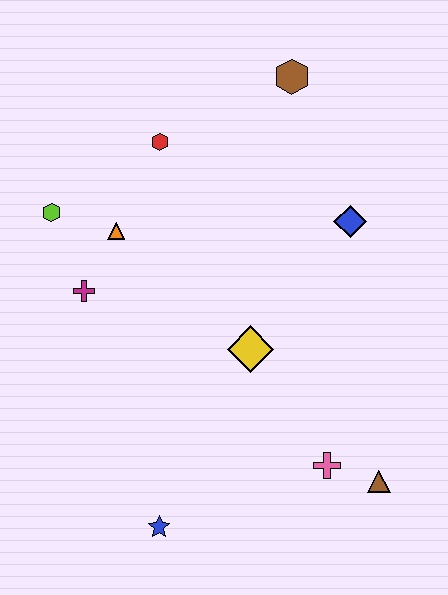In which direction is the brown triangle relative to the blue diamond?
The brown triangle is below the blue diamond.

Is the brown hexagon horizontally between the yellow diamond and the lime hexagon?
No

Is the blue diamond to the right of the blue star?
Yes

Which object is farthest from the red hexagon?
The brown triangle is farthest from the red hexagon.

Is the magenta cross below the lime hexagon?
Yes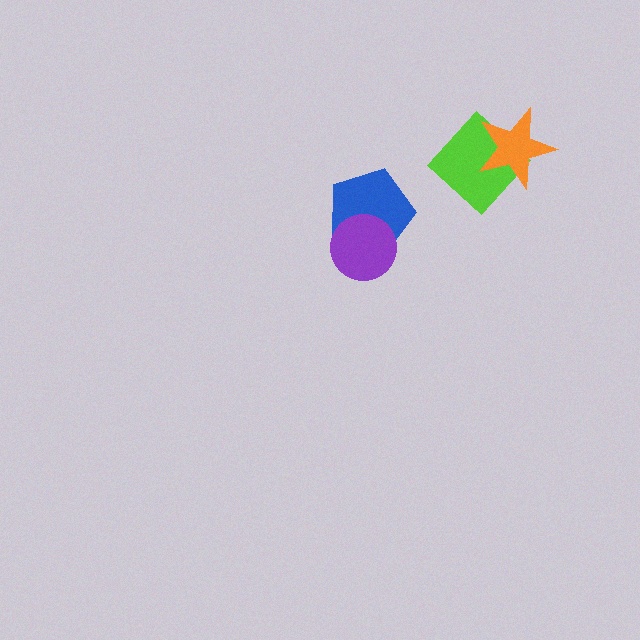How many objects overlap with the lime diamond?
1 object overlaps with the lime diamond.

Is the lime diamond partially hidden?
Yes, it is partially covered by another shape.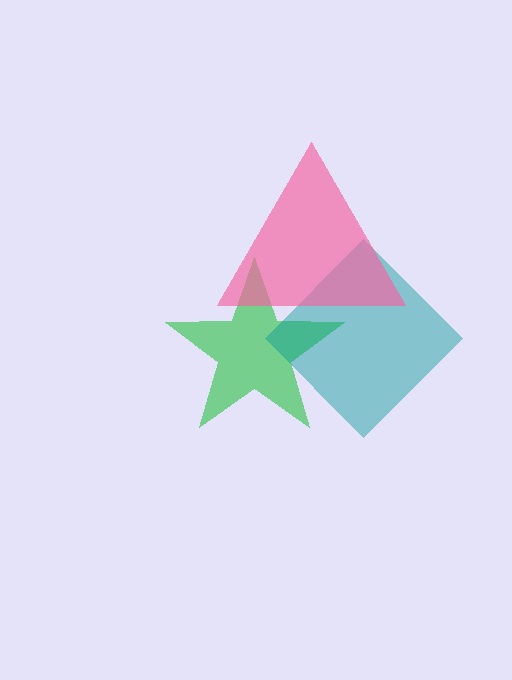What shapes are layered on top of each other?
The layered shapes are: a green star, a teal diamond, a pink triangle.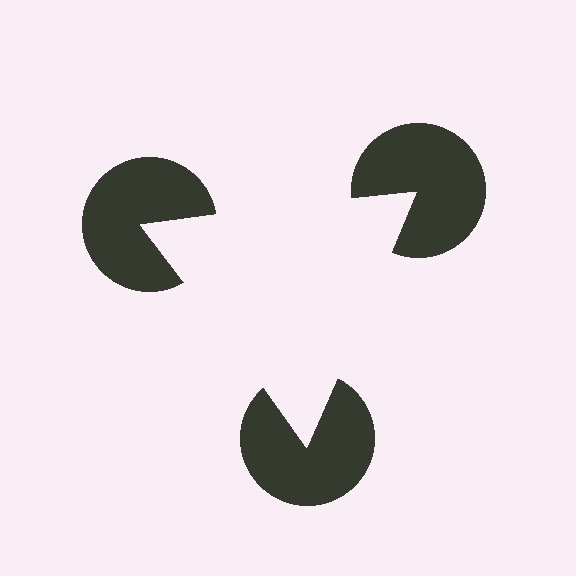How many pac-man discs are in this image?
There are 3 — one at each vertex of the illusory triangle.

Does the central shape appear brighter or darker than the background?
It typically appears slightly brighter than the background, even though no actual brightness change is drawn.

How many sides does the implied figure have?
3 sides.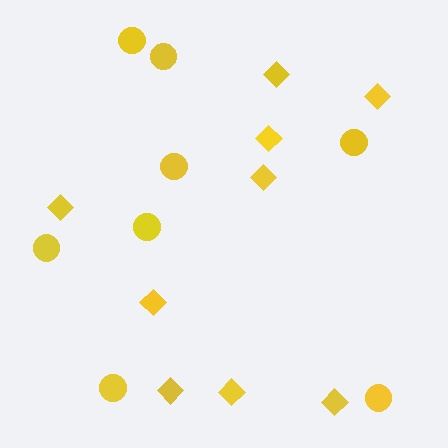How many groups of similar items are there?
There are 2 groups: one group of circles (8) and one group of diamonds (9).